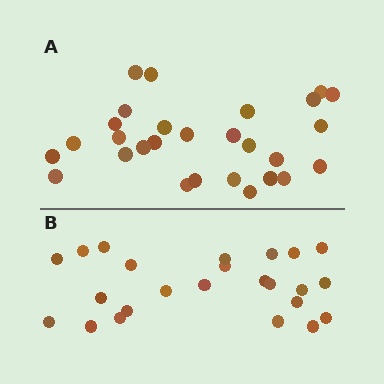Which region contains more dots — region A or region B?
Region A (the top region) has more dots.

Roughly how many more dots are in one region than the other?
Region A has about 4 more dots than region B.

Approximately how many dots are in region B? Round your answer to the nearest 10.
About 20 dots. (The exact count is 24, which rounds to 20.)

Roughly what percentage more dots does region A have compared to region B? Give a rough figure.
About 15% more.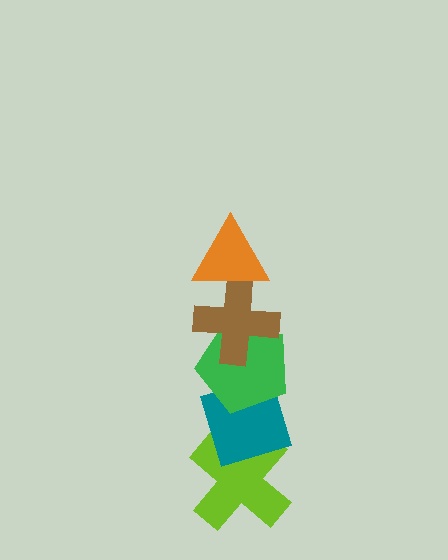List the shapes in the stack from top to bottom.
From top to bottom: the orange triangle, the brown cross, the green pentagon, the teal diamond, the lime cross.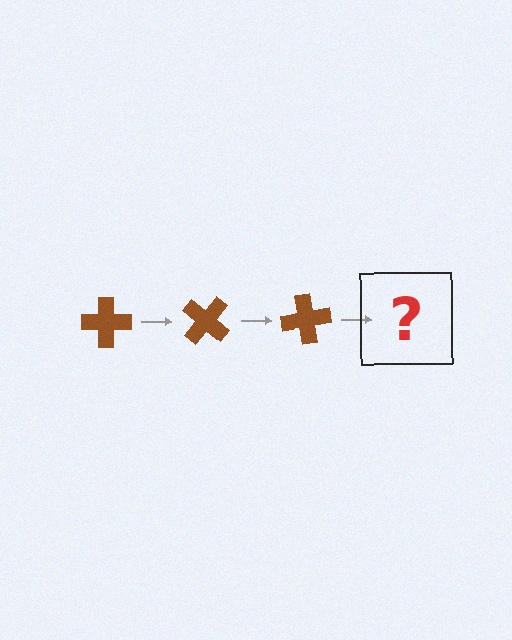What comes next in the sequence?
The next element should be a brown cross rotated 120 degrees.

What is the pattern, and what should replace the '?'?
The pattern is that the cross rotates 40 degrees each step. The '?' should be a brown cross rotated 120 degrees.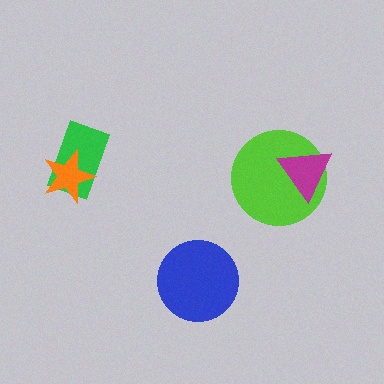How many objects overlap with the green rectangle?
1 object overlaps with the green rectangle.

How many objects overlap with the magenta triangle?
1 object overlaps with the magenta triangle.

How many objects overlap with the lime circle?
1 object overlaps with the lime circle.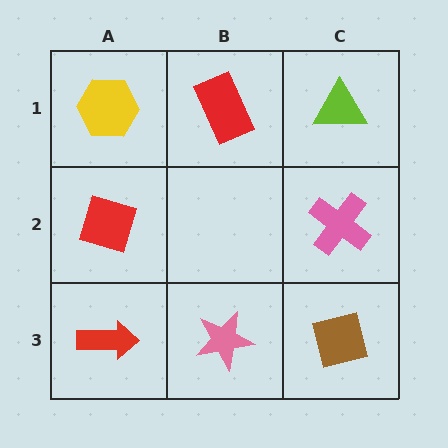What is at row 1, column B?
A red rectangle.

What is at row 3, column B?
A pink star.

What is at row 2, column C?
A pink cross.